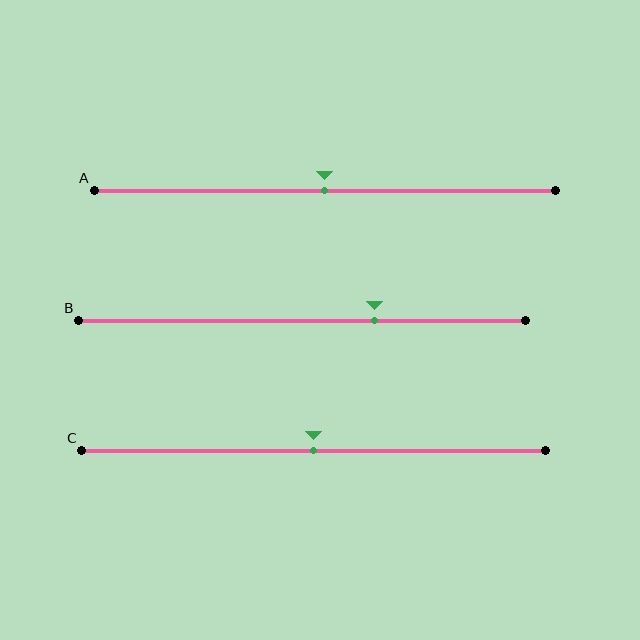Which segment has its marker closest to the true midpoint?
Segment A has its marker closest to the true midpoint.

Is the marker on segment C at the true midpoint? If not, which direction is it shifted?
Yes, the marker on segment C is at the true midpoint.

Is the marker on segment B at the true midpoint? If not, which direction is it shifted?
No, the marker on segment B is shifted to the right by about 16% of the segment length.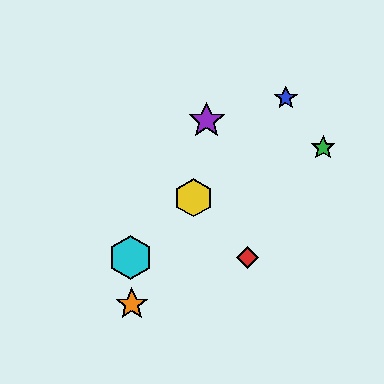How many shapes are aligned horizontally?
2 shapes (the red diamond, the cyan hexagon) are aligned horizontally.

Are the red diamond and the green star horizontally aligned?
No, the red diamond is at y≈258 and the green star is at y≈148.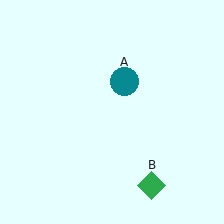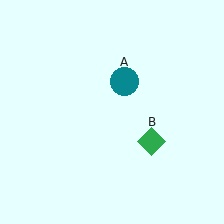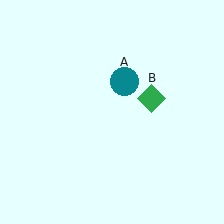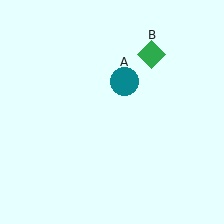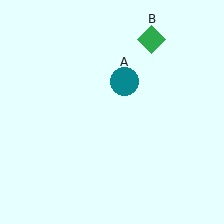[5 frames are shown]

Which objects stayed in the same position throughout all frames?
Teal circle (object A) remained stationary.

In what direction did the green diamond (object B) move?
The green diamond (object B) moved up.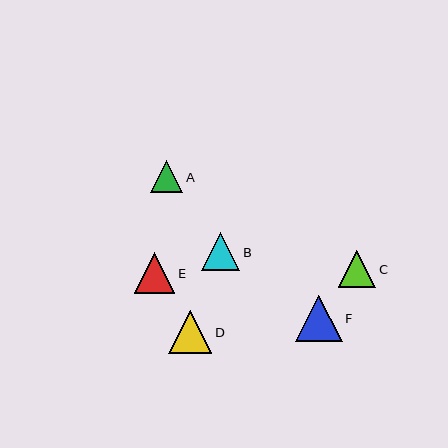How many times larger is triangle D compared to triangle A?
Triangle D is approximately 1.3 times the size of triangle A.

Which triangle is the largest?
Triangle F is the largest with a size of approximately 47 pixels.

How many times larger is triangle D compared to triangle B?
Triangle D is approximately 1.1 times the size of triangle B.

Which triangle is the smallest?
Triangle A is the smallest with a size of approximately 32 pixels.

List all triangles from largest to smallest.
From largest to smallest: F, D, E, B, C, A.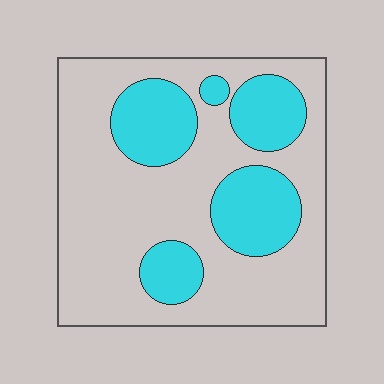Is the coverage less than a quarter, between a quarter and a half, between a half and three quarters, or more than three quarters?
Between a quarter and a half.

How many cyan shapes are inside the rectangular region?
5.